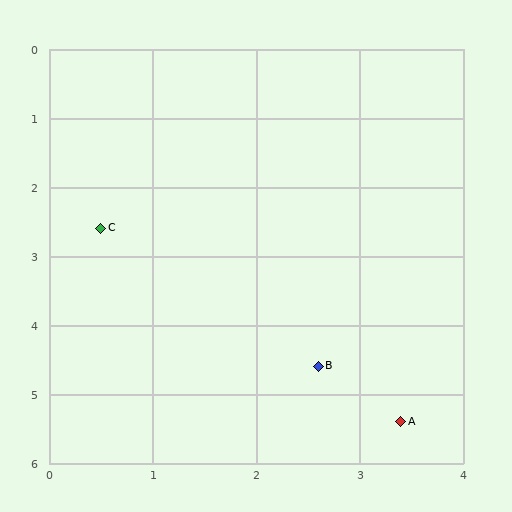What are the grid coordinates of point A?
Point A is at approximately (3.4, 5.4).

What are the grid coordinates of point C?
Point C is at approximately (0.5, 2.6).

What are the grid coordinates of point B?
Point B is at approximately (2.6, 4.6).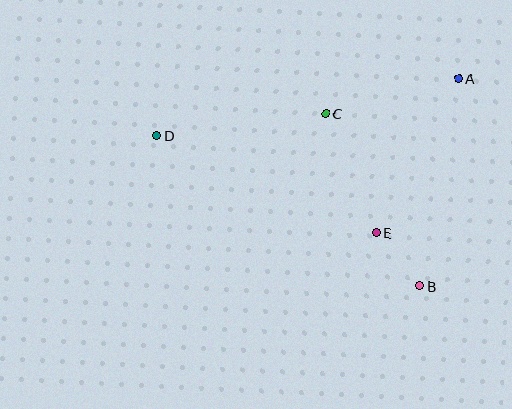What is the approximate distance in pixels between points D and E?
The distance between D and E is approximately 239 pixels.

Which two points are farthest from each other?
Points A and D are farthest from each other.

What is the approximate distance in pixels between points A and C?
The distance between A and C is approximately 138 pixels.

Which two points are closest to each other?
Points B and E are closest to each other.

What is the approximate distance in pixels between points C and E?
The distance between C and E is approximately 129 pixels.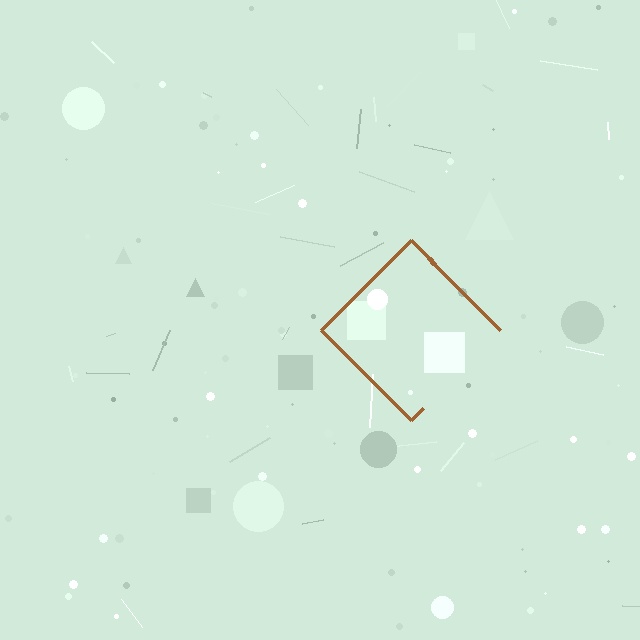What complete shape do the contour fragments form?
The contour fragments form a diamond.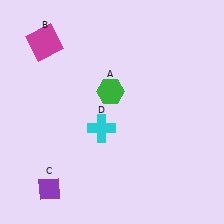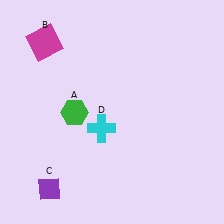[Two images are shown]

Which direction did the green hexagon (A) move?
The green hexagon (A) moved left.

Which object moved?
The green hexagon (A) moved left.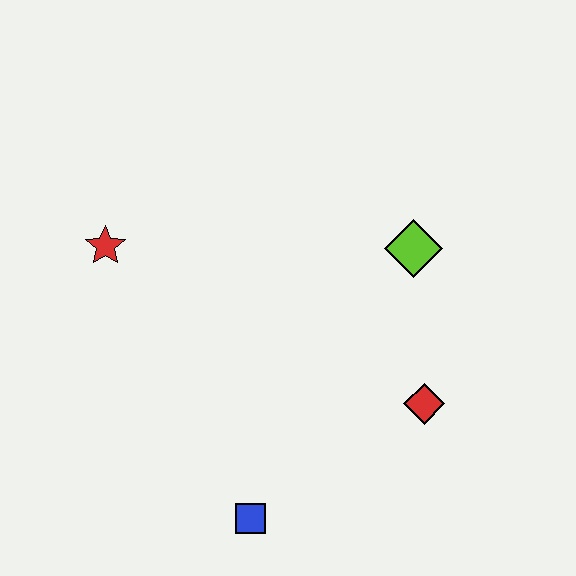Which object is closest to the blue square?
The red diamond is closest to the blue square.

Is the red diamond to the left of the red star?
No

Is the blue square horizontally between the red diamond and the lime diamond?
No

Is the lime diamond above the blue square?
Yes